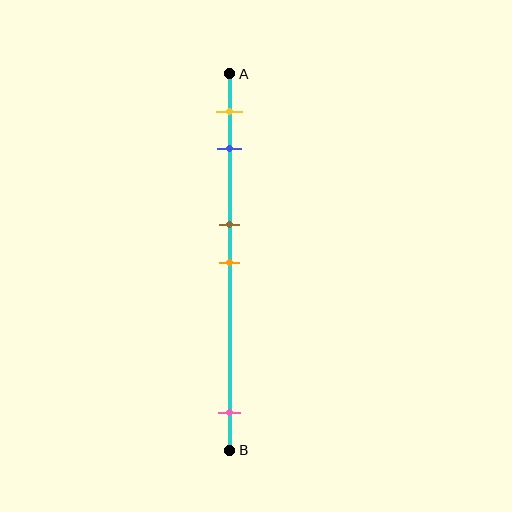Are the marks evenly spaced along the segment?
No, the marks are not evenly spaced.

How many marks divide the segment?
There are 5 marks dividing the segment.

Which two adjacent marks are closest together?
The brown and orange marks are the closest adjacent pair.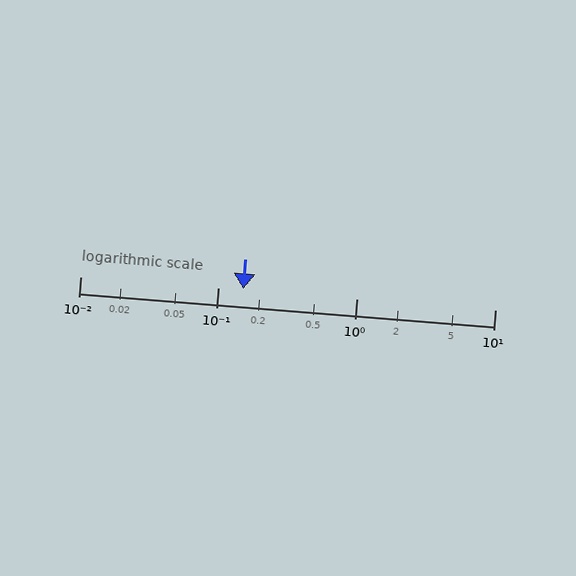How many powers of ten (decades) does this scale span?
The scale spans 3 decades, from 0.01 to 10.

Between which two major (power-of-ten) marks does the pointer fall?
The pointer is between 0.1 and 1.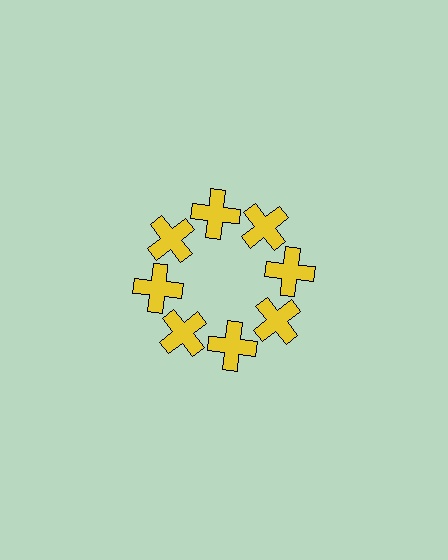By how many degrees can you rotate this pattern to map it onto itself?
The pattern maps onto itself every 45 degrees of rotation.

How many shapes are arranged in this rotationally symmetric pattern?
There are 8 shapes, arranged in 8 groups of 1.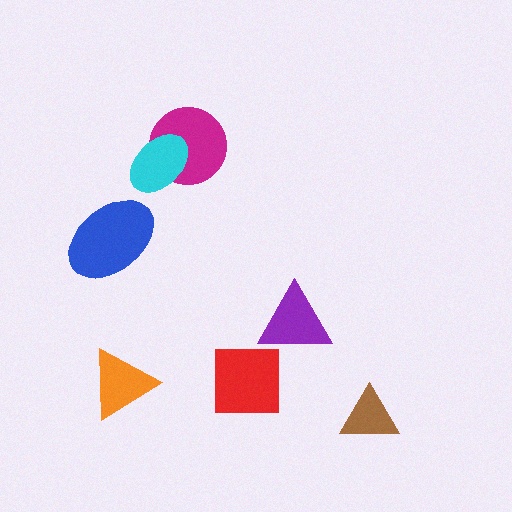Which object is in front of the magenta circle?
The cyan ellipse is in front of the magenta circle.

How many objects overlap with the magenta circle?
1 object overlaps with the magenta circle.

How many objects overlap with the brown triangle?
0 objects overlap with the brown triangle.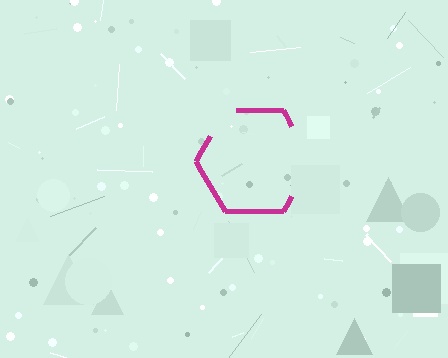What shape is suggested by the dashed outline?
The dashed outline suggests a hexagon.